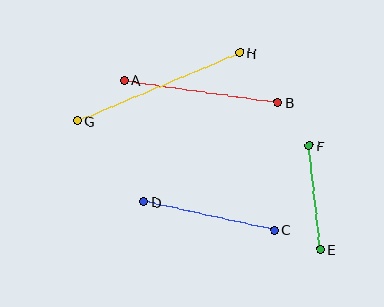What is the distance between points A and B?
The distance is approximately 155 pixels.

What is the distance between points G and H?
The distance is approximately 176 pixels.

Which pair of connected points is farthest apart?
Points G and H are farthest apart.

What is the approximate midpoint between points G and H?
The midpoint is at approximately (159, 87) pixels.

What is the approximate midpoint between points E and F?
The midpoint is at approximately (315, 198) pixels.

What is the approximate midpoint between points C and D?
The midpoint is at approximately (209, 216) pixels.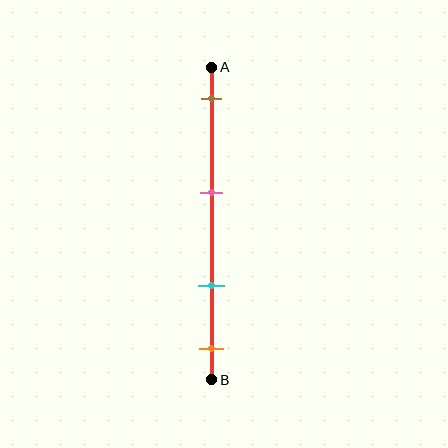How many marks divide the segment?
There are 4 marks dividing the segment.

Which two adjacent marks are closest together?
The cyan and orange marks are the closest adjacent pair.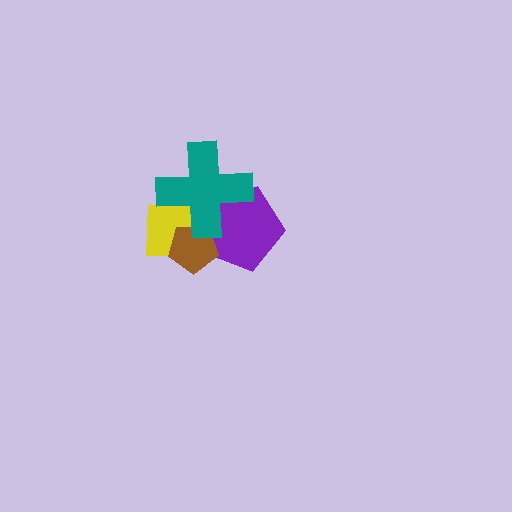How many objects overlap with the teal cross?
4 objects overlap with the teal cross.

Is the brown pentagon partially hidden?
Yes, it is partially covered by another shape.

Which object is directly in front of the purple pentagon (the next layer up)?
The brown pentagon is directly in front of the purple pentagon.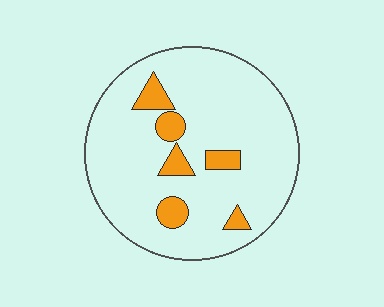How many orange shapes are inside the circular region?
6.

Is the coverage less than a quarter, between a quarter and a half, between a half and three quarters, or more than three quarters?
Less than a quarter.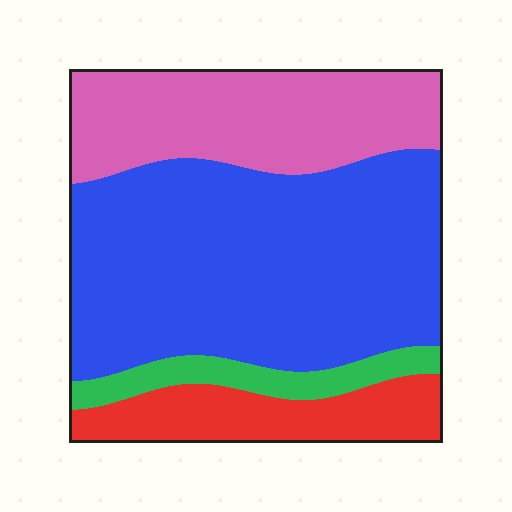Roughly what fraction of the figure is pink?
Pink covers about 25% of the figure.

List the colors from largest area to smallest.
From largest to smallest: blue, pink, red, green.